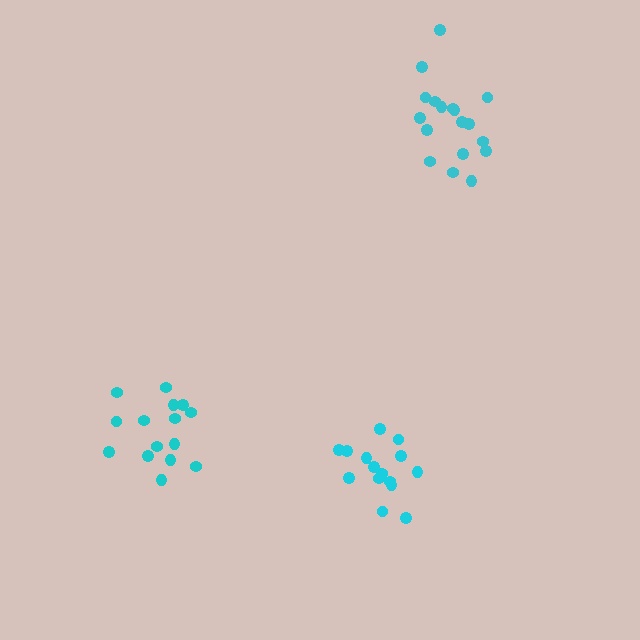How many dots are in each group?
Group 1: 15 dots, Group 2: 18 dots, Group 3: 15 dots (48 total).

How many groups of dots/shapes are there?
There are 3 groups.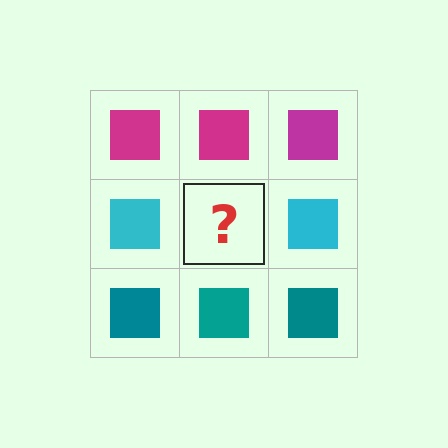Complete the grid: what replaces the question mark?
The question mark should be replaced with a cyan square.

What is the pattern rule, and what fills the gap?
The rule is that each row has a consistent color. The gap should be filled with a cyan square.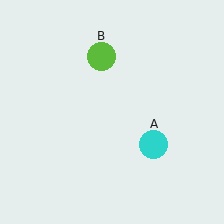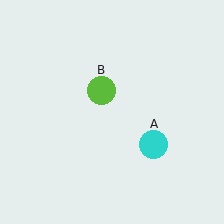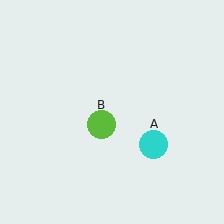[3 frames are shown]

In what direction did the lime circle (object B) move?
The lime circle (object B) moved down.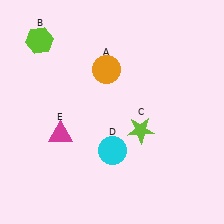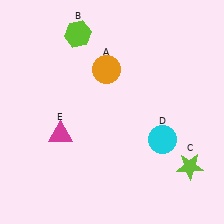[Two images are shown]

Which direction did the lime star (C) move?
The lime star (C) moved right.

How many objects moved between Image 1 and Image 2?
3 objects moved between the two images.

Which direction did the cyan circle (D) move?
The cyan circle (D) moved right.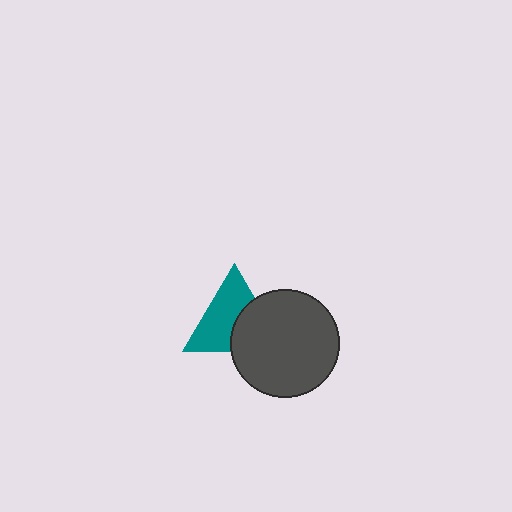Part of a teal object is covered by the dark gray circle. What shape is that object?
It is a triangle.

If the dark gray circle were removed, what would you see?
You would see the complete teal triangle.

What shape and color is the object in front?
The object in front is a dark gray circle.